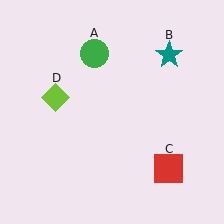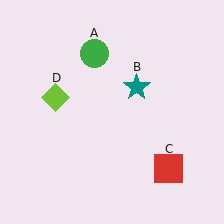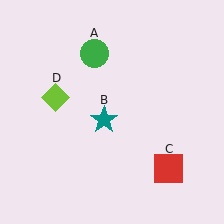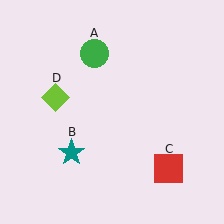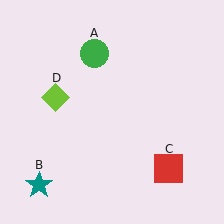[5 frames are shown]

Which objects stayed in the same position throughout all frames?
Green circle (object A) and red square (object C) and lime diamond (object D) remained stationary.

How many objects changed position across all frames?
1 object changed position: teal star (object B).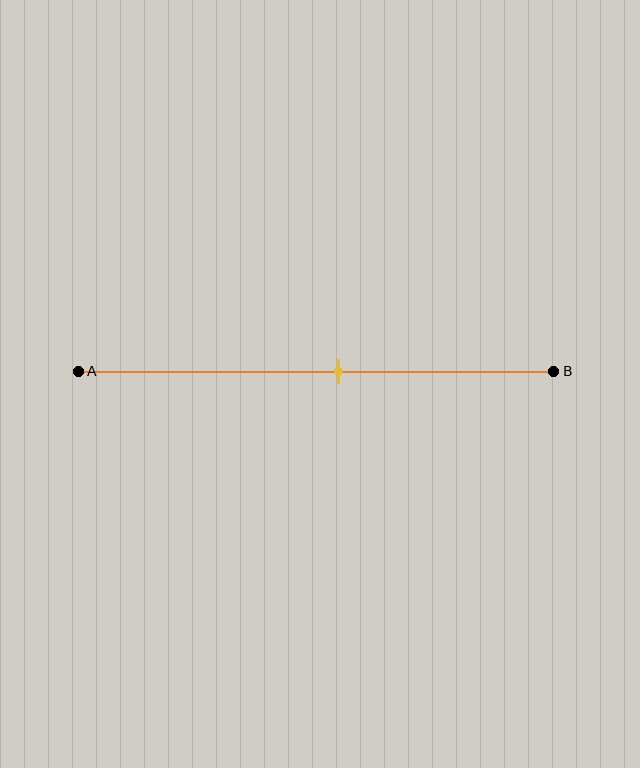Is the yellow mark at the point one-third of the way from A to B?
No, the mark is at about 55% from A, not at the 33% one-third point.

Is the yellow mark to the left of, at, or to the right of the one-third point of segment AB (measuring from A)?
The yellow mark is to the right of the one-third point of segment AB.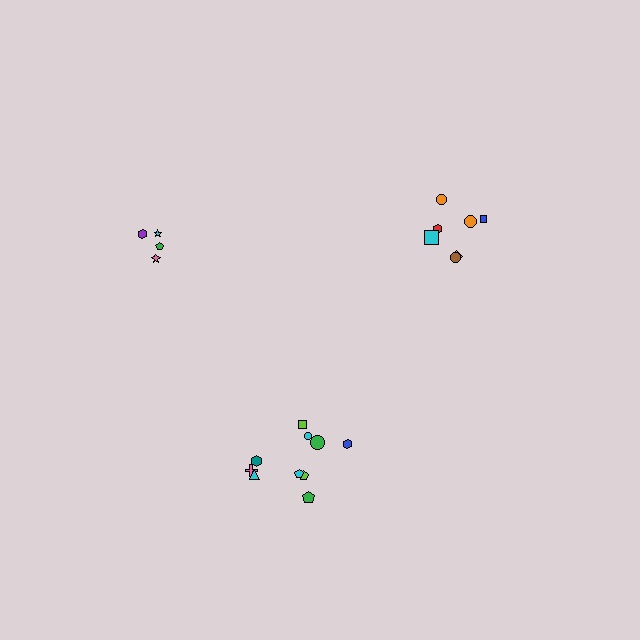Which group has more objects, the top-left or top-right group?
The top-right group.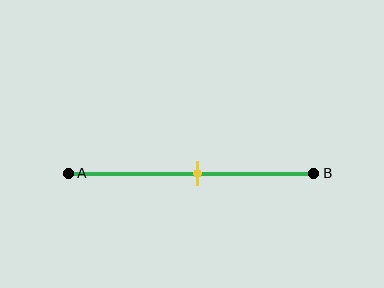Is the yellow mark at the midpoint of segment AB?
Yes, the mark is approximately at the midpoint.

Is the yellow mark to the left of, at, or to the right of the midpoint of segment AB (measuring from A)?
The yellow mark is approximately at the midpoint of segment AB.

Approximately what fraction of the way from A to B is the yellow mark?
The yellow mark is approximately 55% of the way from A to B.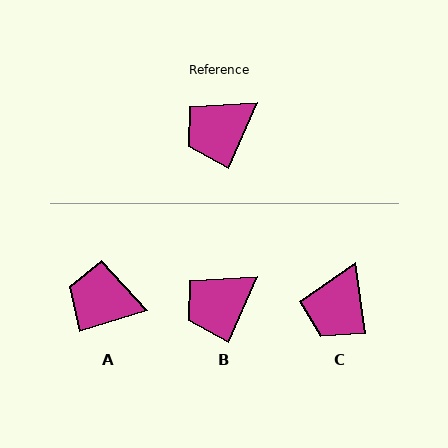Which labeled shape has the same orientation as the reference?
B.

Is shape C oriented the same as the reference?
No, it is off by about 31 degrees.